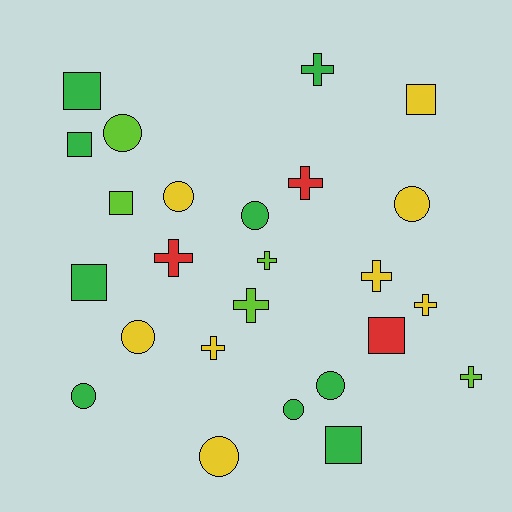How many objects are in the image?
There are 25 objects.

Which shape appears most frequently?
Circle, with 9 objects.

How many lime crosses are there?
There are 3 lime crosses.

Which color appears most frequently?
Green, with 9 objects.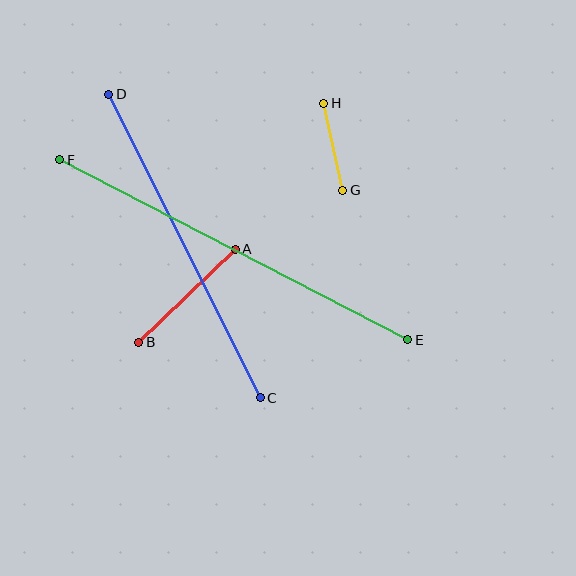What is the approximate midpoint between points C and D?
The midpoint is at approximately (184, 246) pixels.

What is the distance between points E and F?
The distance is approximately 392 pixels.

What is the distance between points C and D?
The distance is approximately 339 pixels.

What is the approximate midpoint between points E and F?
The midpoint is at approximately (234, 250) pixels.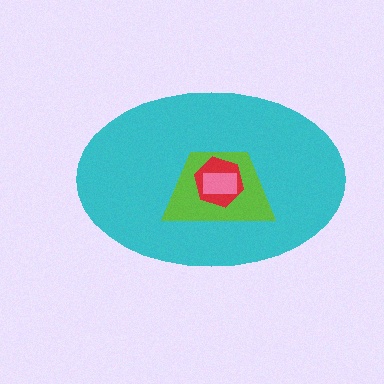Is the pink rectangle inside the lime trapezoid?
Yes.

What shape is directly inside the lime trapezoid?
The red hexagon.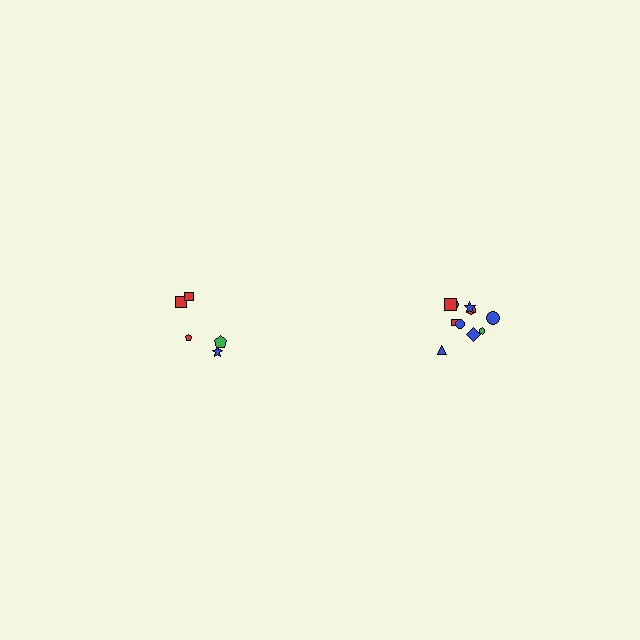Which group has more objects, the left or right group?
The right group.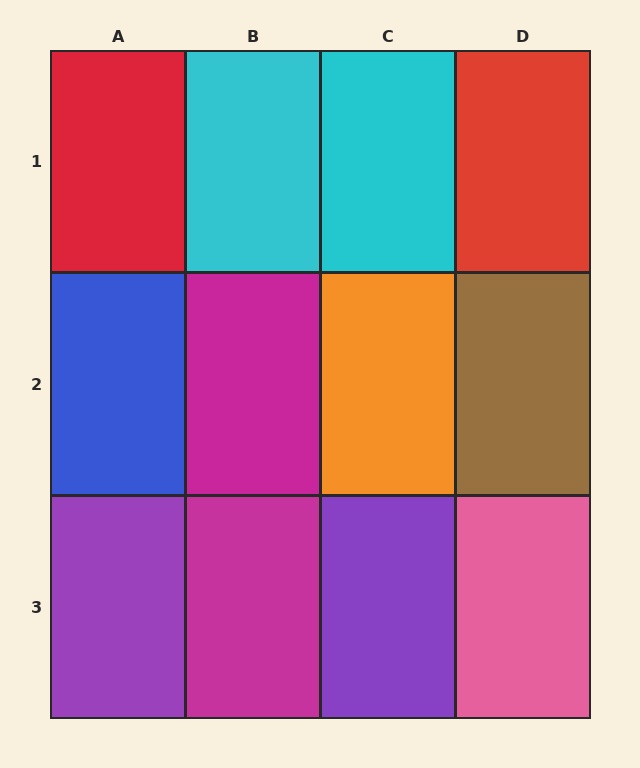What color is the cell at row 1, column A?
Red.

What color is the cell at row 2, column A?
Blue.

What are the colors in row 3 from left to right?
Purple, magenta, purple, pink.